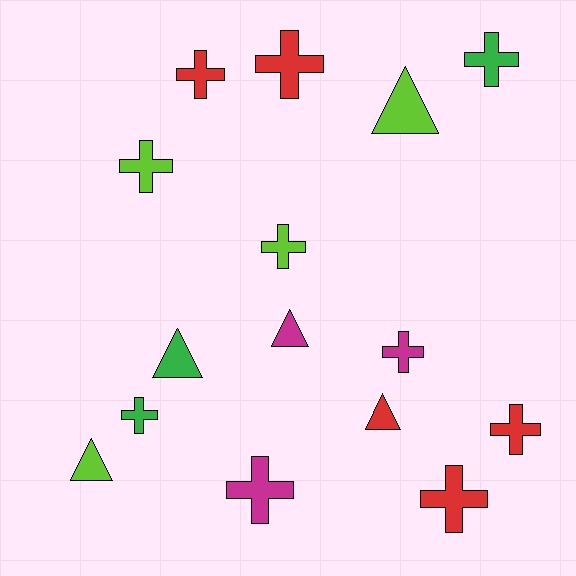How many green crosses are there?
There are 2 green crosses.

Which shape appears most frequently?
Cross, with 10 objects.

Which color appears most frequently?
Red, with 5 objects.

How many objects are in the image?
There are 15 objects.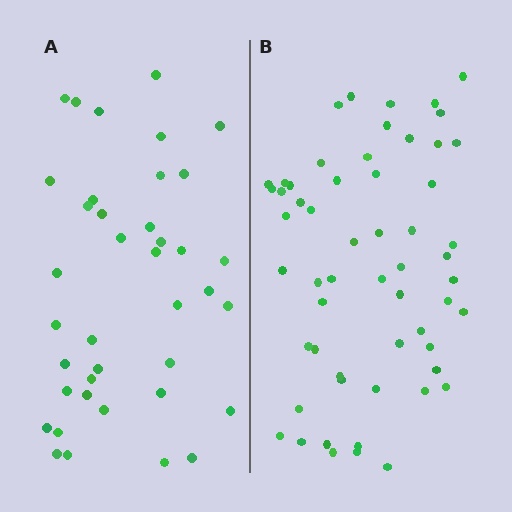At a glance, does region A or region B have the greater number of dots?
Region B (the right region) has more dots.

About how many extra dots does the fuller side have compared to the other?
Region B has approximately 20 more dots than region A.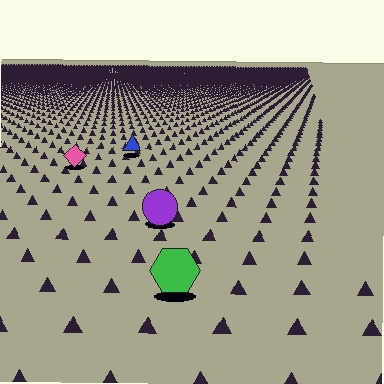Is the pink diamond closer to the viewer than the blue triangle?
Yes. The pink diamond is closer — you can tell from the texture gradient: the ground texture is coarser near it.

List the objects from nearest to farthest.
From nearest to farthest: the green hexagon, the purple circle, the pink diamond, the blue triangle.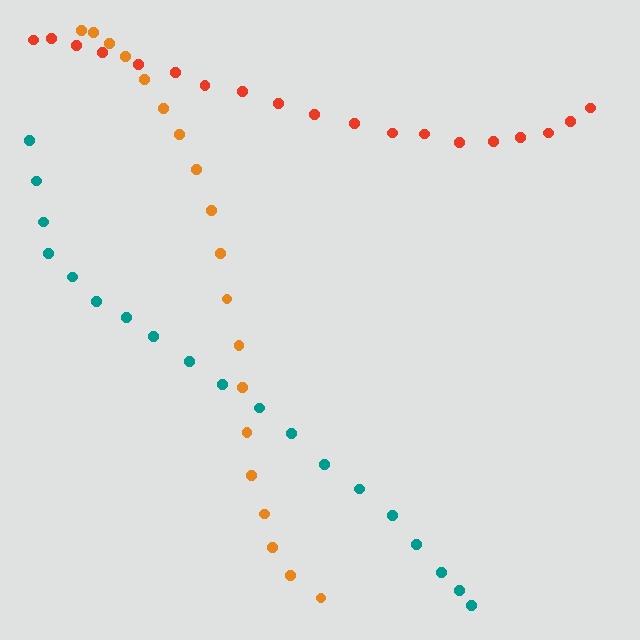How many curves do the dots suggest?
There are 3 distinct paths.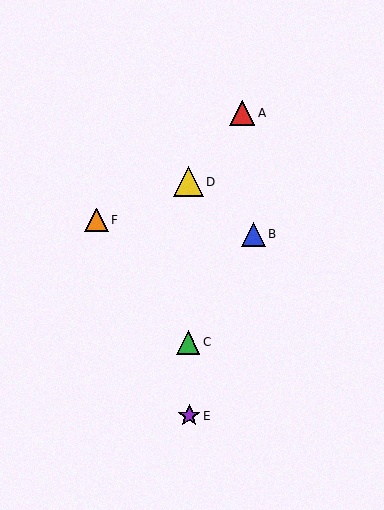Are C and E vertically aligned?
Yes, both are at x≈188.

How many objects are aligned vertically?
3 objects (C, D, E) are aligned vertically.